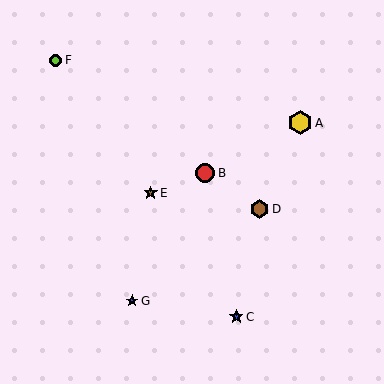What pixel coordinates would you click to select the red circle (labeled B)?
Click at (205, 173) to select the red circle B.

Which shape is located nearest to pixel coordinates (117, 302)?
The blue star (labeled G) at (132, 301) is nearest to that location.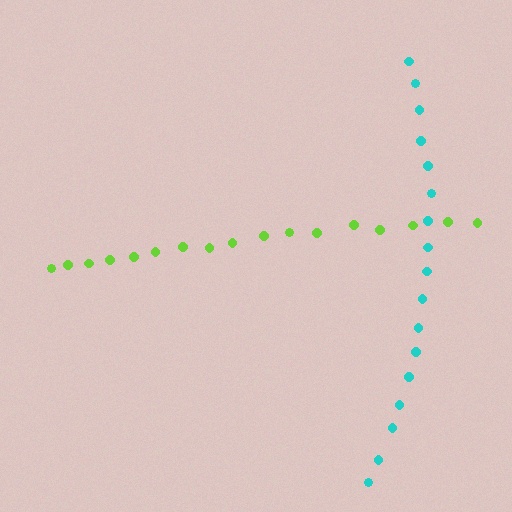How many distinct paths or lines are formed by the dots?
There are 2 distinct paths.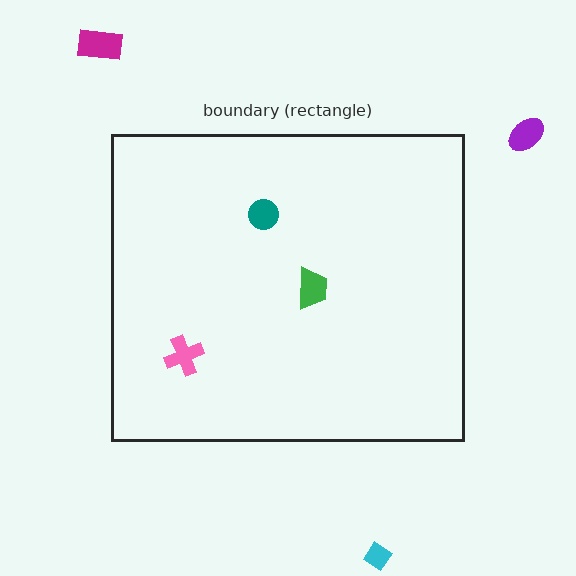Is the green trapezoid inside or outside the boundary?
Inside.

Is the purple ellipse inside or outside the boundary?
Outside.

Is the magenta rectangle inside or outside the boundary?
Outside.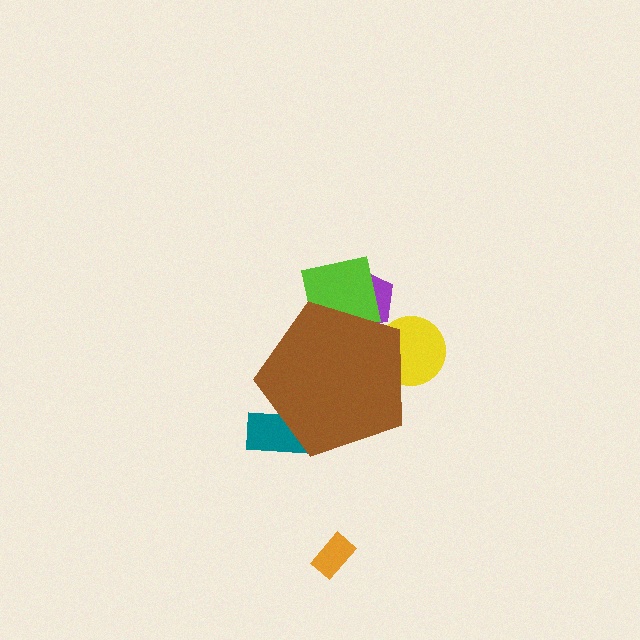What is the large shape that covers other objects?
A brown pentagon.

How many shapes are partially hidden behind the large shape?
4 shapes are partially hidden.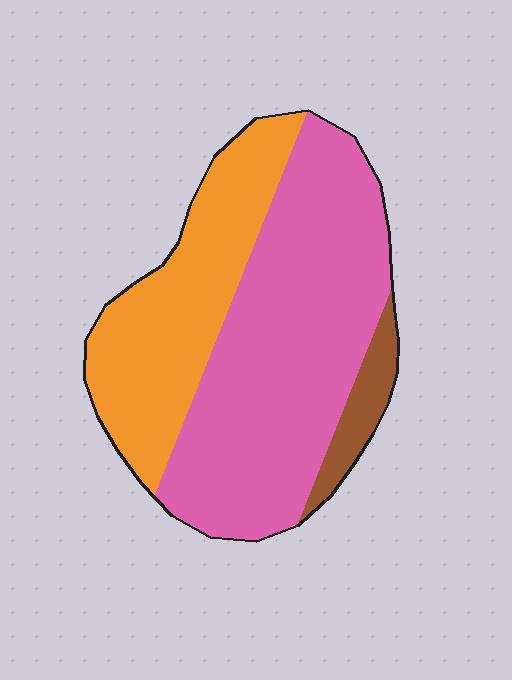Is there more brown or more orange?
Orange.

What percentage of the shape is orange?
Orange covers 34% of the shape.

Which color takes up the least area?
Brown, at roughly 5%.